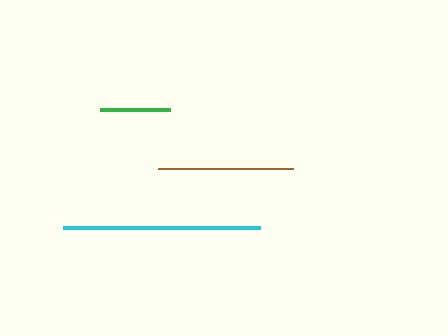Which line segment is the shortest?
The green line is the shortest at approximately 71 pixels.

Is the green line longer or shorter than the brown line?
The brown line is longer than the green line.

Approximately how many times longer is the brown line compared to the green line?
The brown line is approximately 1.9 times the length of the green line.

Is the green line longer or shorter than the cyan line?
The cyan line is longer than the green line.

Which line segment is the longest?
The cyan line is the longest at approximately 198 pixels.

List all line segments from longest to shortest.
From longest to shortest: cyan, brown, green.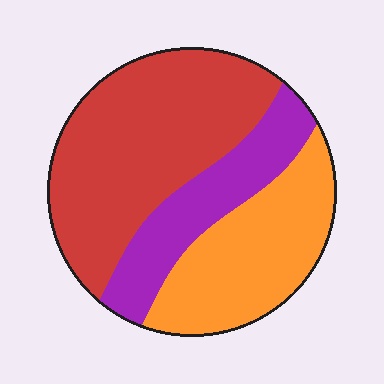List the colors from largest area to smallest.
From largest to smallest: red, orange, purple.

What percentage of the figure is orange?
Orange takes up about one third (1/3) of the figure.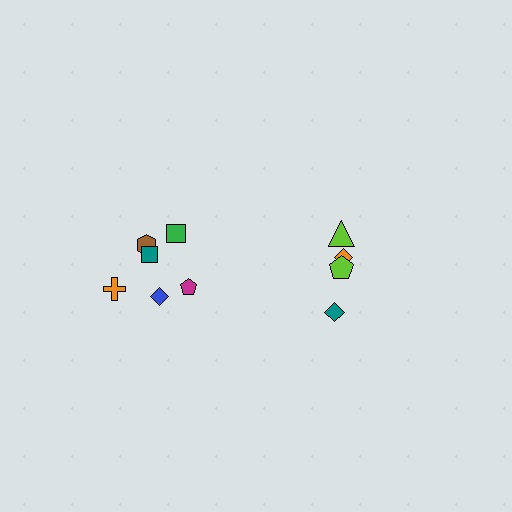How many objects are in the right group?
There are 4 objects.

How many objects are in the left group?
There are 6 objects.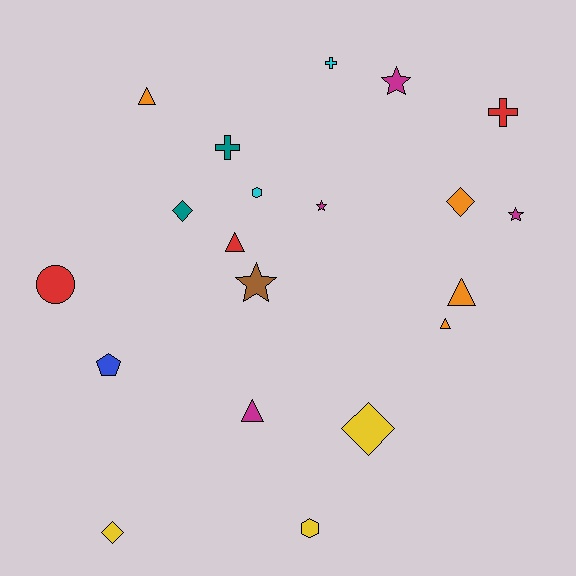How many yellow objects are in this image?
There are 3 yellow objects.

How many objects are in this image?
There are 20 objects.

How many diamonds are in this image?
There are 4 diamonds.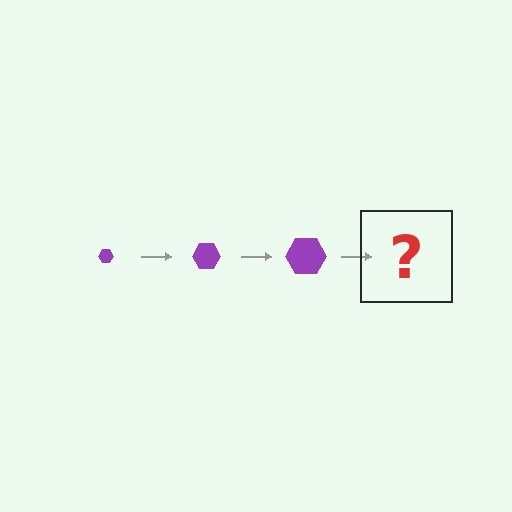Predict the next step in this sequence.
The next step is a purple hexagon, larger than the previous one.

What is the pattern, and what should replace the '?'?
The pattern is that the hexagon gets progressively larger each step. The '?' should be a purple hexagon, larger than the previous one.